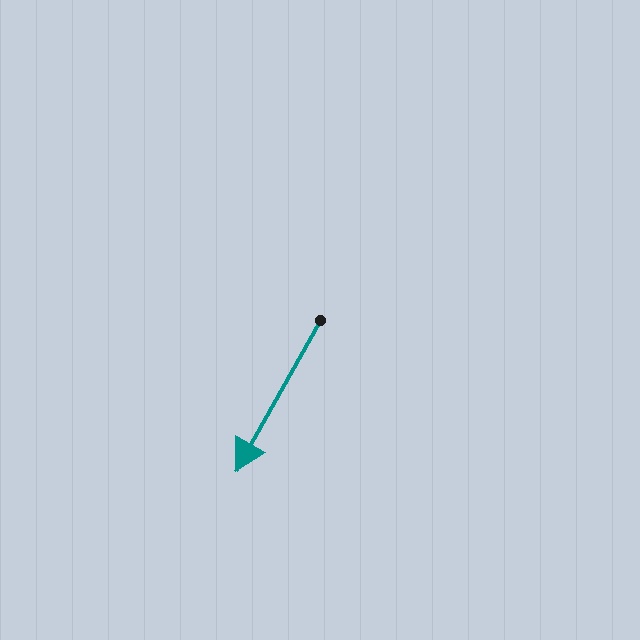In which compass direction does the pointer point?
Southwest.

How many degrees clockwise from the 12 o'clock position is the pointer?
Approximately 209 degrees.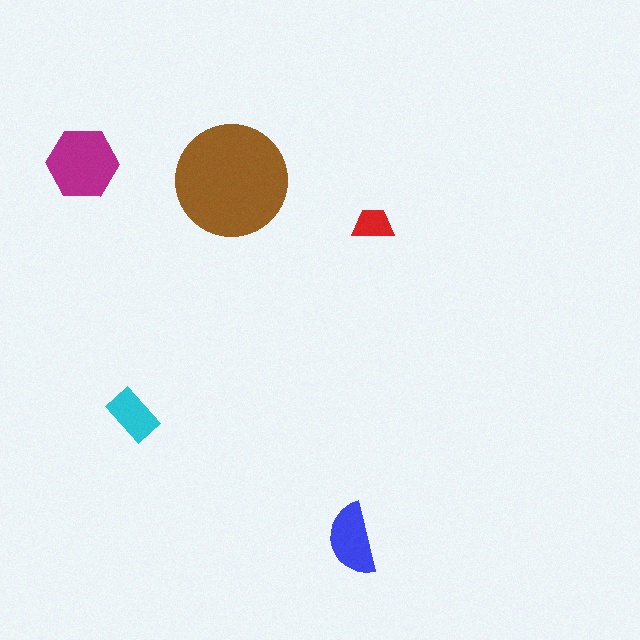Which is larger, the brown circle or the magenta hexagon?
The brown circle.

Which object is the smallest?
The red trapezoid.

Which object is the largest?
The brown circle.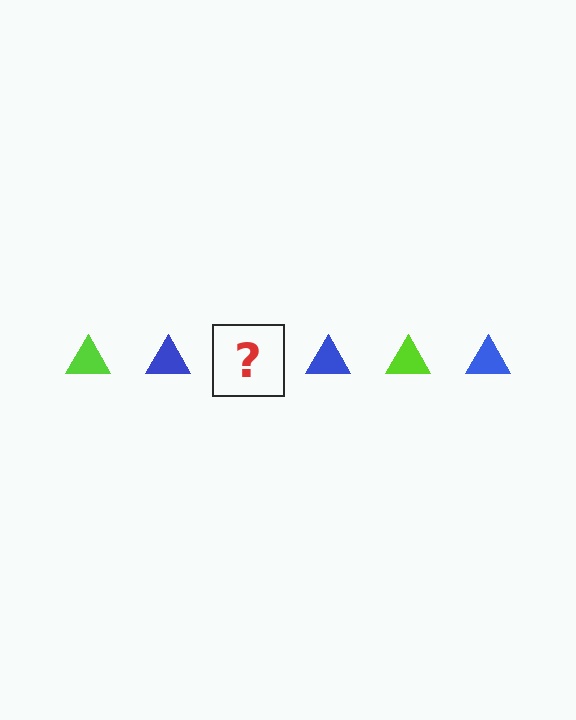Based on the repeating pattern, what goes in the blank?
The blank should be a lime triangle.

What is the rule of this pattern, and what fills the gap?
The rule is that the pattern cycles through lime, blue triangles. The gap should be filled with a lime triangle.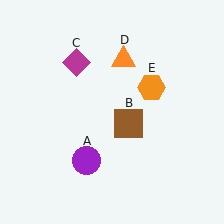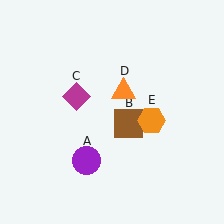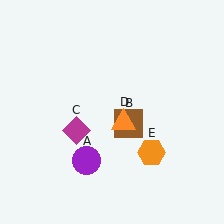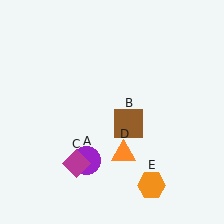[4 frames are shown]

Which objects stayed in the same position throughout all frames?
Purple circle (object A) and brown square (object B) remained stationary.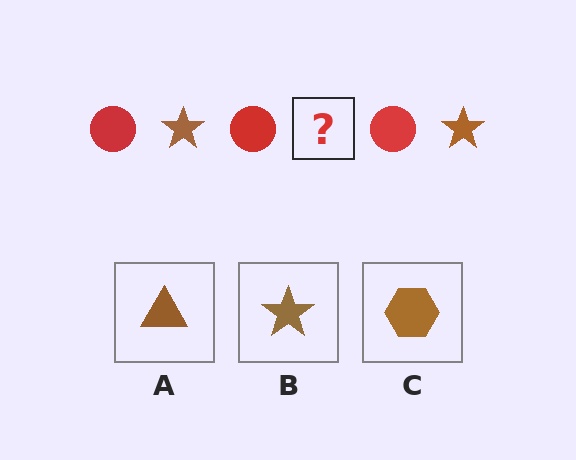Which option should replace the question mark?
Option B.